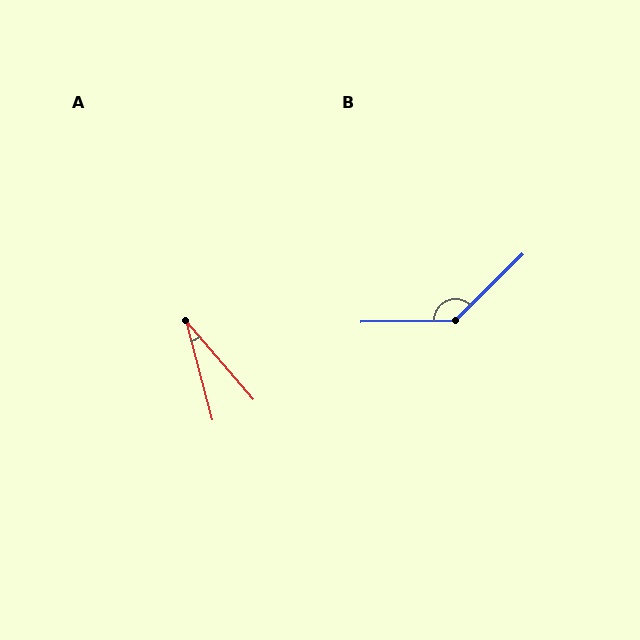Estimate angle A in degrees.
Approximately 26 degrees.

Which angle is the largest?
B, at approximately 136 degrees.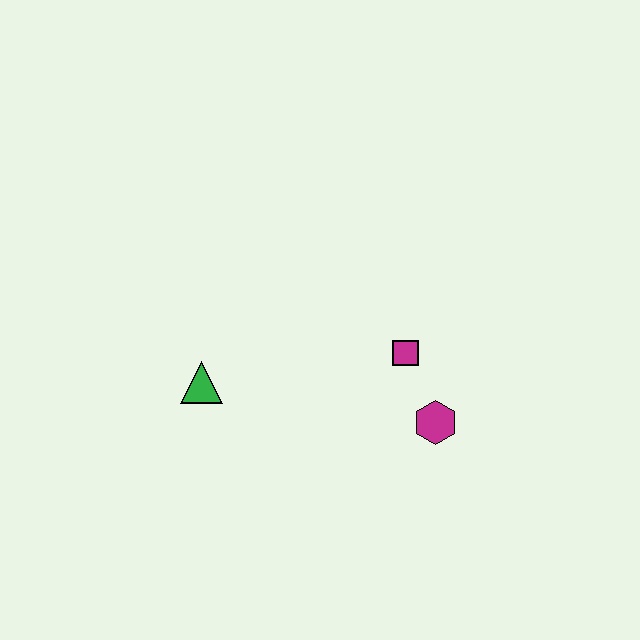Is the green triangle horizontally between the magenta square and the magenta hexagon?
No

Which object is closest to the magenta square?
The magenta hexagon is closest to the magenta square.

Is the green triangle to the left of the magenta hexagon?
Yes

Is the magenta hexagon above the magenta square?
No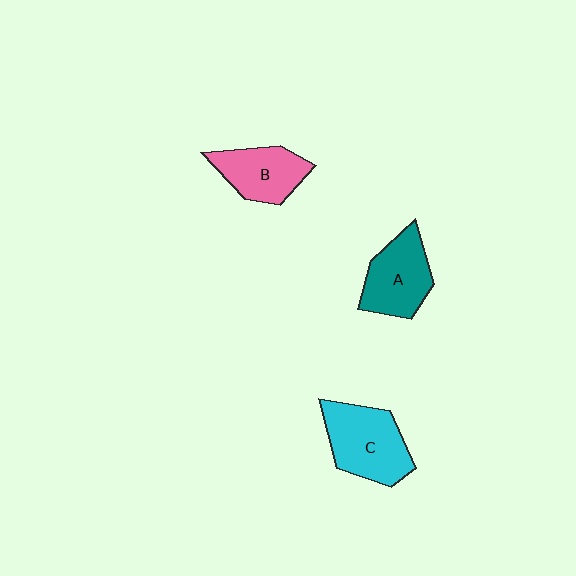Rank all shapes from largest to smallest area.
From largest to smallest: C (cyan), A (teal), B (pink).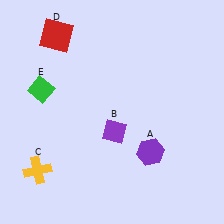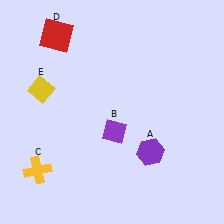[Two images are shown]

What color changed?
The diamond (E) changed from green in Image 1 to yellow in Image 2.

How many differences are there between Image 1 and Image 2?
There is 1 difference between the two images.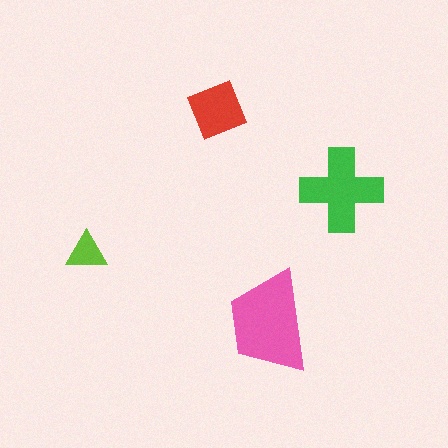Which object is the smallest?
The lime triangle.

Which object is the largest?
The pink trapezoid.